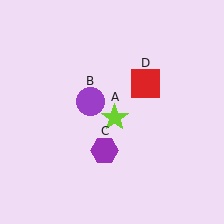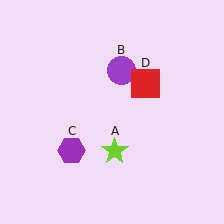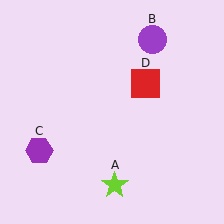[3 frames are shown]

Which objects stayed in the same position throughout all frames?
Red square (object D) remained stationary.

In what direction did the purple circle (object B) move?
The purple circle (object B) moved up and to the right.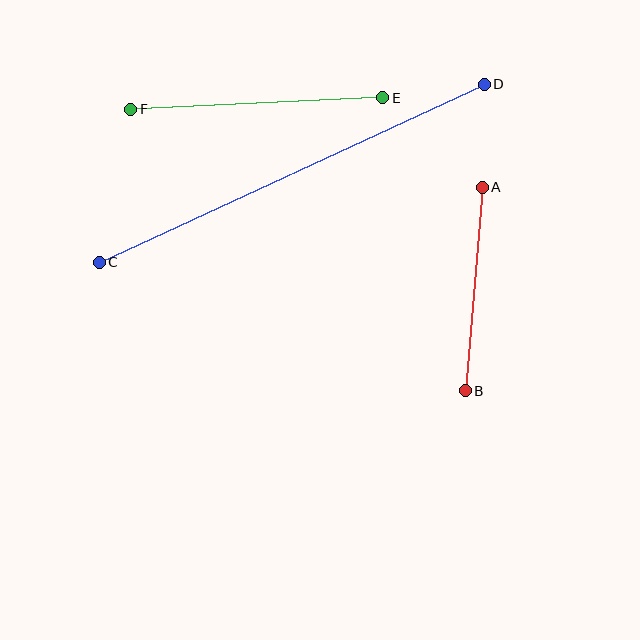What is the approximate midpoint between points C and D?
The midpoint is at approximately (292, 173) pixels.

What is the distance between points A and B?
The distance is approximately 204 pixels.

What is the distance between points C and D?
The distance is approximately 424 pixels.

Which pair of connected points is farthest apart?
Points C and D are farthest apart.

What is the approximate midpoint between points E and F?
The midpoint is at approximately (257, 103) pixels.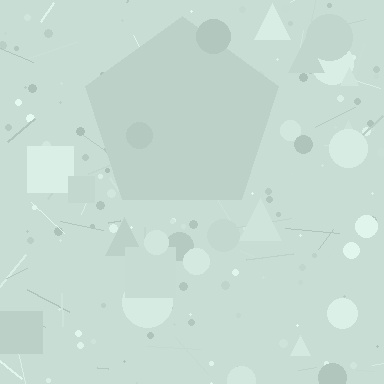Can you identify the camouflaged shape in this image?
The camouflaged shape is a pentagon.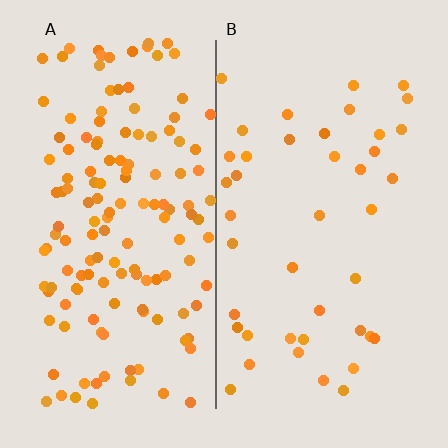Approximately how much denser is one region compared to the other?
Approximately 3.4× — region A over region B.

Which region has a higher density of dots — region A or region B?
A (the left).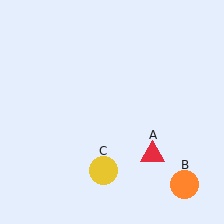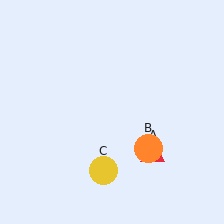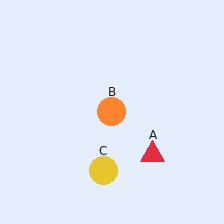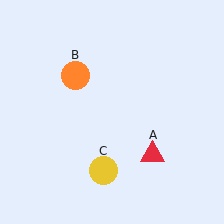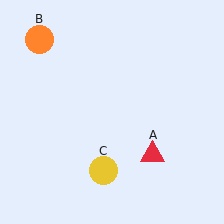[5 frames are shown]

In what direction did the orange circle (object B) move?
The orange circle (object B) moved up and to the left.